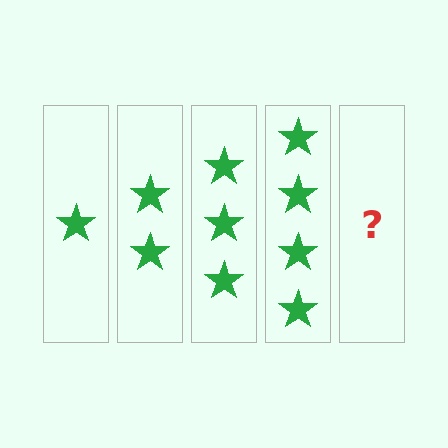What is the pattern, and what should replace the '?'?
The pattern is that each step adds one more star. The '?' should be 5 stars.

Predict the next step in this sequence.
The next step is 5 stars.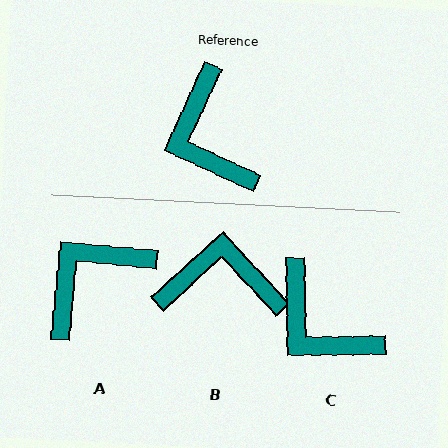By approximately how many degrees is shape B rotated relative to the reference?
Approximately 113 degrees clockwise.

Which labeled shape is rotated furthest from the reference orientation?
B, about 113 degrees away.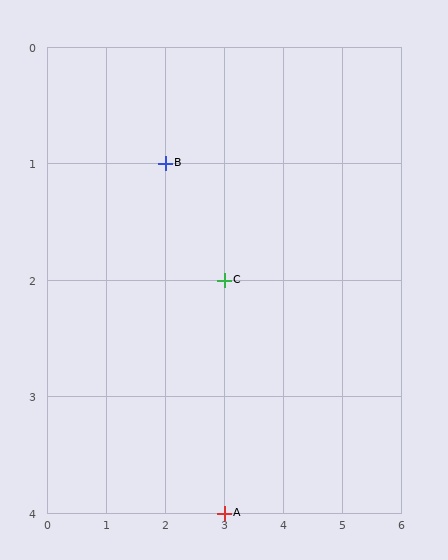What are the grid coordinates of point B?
Point B is at grid coordinates (2, 1).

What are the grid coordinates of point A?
Point A is at grid coordinates (3, 4).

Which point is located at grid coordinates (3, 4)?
Point A is at (3, 4).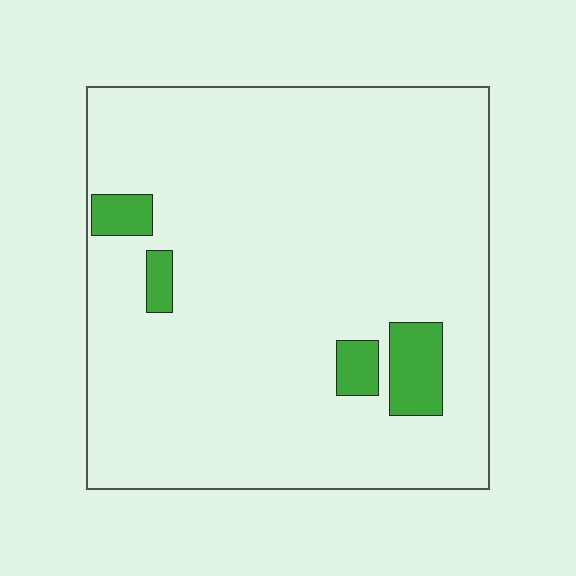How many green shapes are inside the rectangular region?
4.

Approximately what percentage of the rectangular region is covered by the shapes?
Approximately 5%.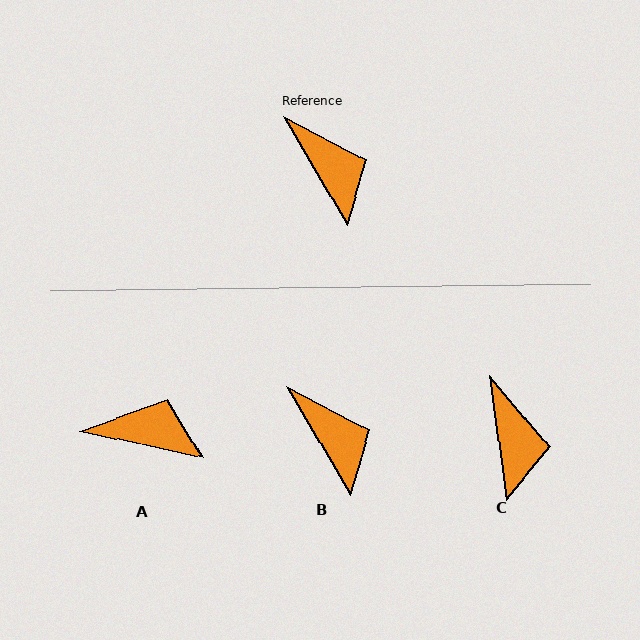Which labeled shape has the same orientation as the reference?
B.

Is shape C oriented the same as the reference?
No, it is off by about 22 degrees.